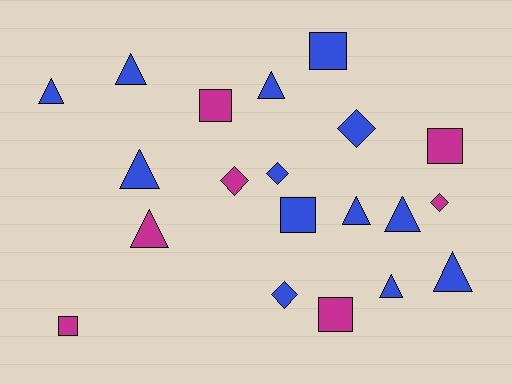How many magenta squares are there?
There are 4 magenta squares.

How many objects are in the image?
There are 20 objects.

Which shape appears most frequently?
Triangle, with 9 objects.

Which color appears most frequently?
Blue, with 13 objects.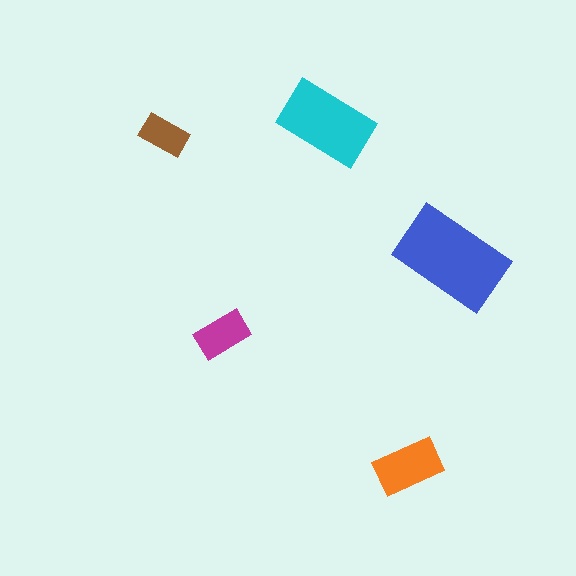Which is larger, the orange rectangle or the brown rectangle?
The orange one.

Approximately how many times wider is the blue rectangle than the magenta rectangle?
About 2 times wider.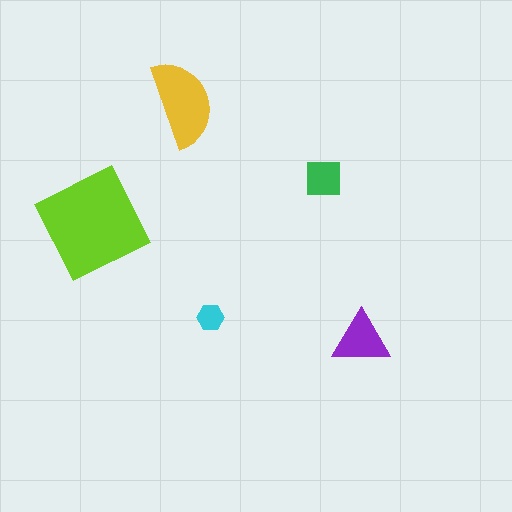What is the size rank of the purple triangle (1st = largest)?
3rd.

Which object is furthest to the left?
The lime diamond is leftmost.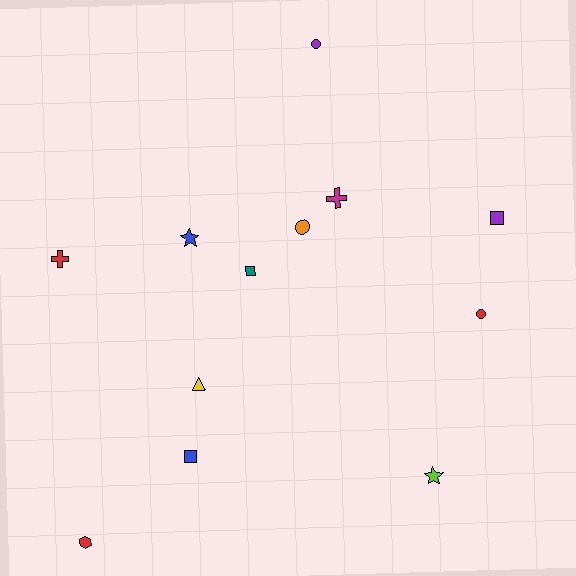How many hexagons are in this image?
There is 1 hexagon.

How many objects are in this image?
There are 12 objects.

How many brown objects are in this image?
There are no brown objects.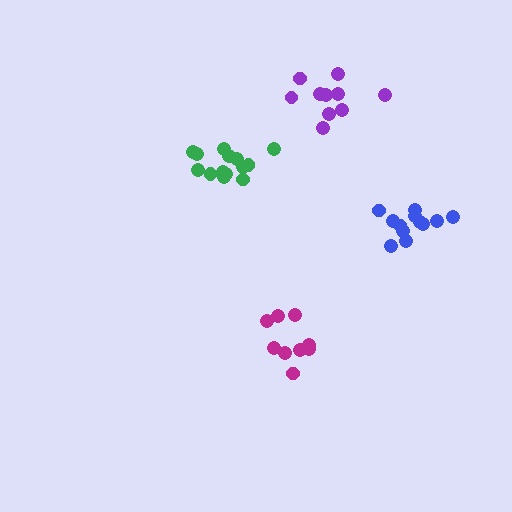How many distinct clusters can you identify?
There are 4 distinct clusters.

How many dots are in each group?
Group 1: 9 dots, Group 2: 12 dots, Group 3: 14 dots, Group 4: 10 dots (45 total).